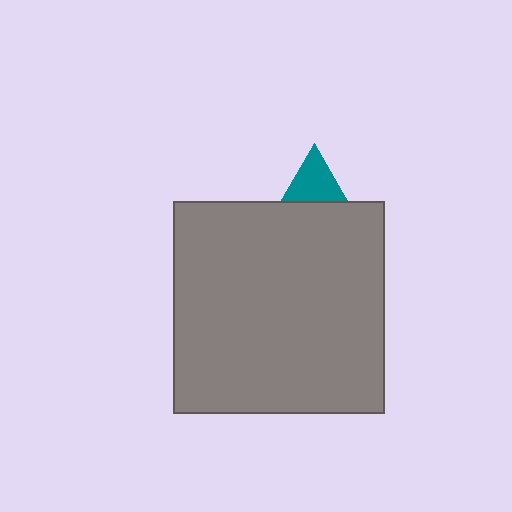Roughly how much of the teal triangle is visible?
A small part of it is visible (roughly 37%).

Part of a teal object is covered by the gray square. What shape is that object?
It is a triangle.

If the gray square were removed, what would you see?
You would see the complete teal triangle.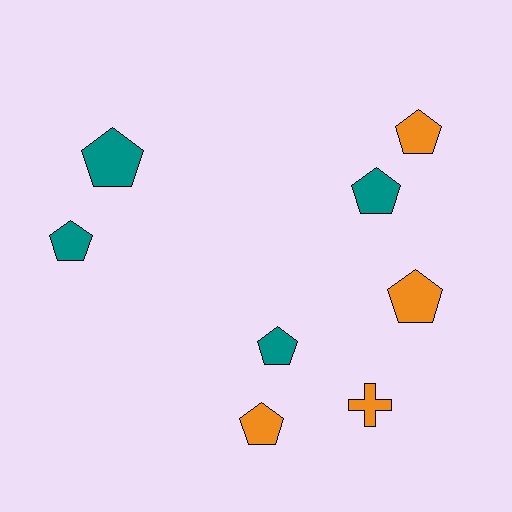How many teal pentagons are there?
There are 4 teal pentagons.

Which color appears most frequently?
Teal, with 4 objects.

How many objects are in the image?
There are 8 objects.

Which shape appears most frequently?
Pentagon, with 7 objects.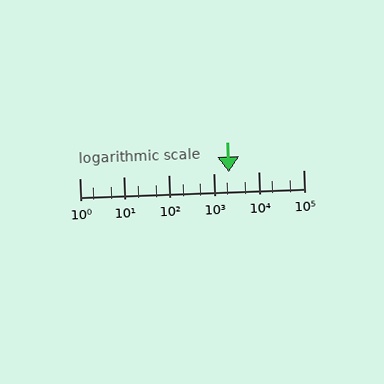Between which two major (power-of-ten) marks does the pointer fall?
The pointer is between 1000 and 10000.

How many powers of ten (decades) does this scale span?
The scale spans 5 decades, from 1 to 100000.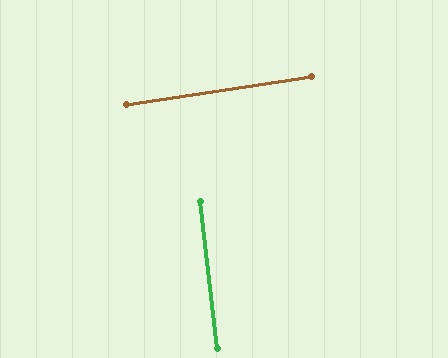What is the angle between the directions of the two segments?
Approximately 88 degrees.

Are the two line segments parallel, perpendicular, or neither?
Perpendicular — they meet at approximately 88°.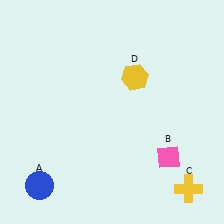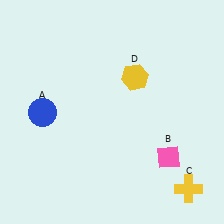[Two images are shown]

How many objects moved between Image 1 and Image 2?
1 object moved between the two images.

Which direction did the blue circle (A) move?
The blue circle (A) moved up.